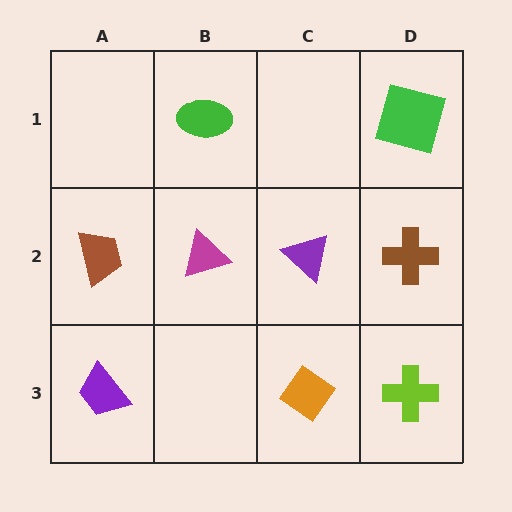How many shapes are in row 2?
4 shapes.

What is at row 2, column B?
A magenta triangle.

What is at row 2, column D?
A brown cross.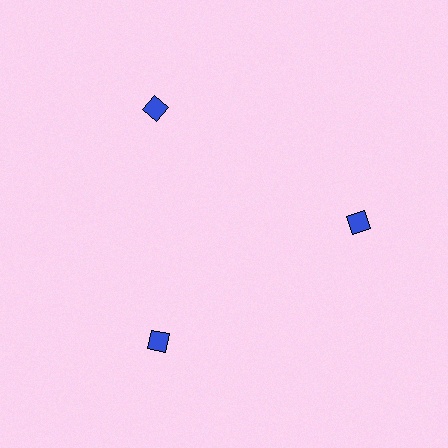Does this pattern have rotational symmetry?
Yes, this pattern has 3-fold rotational symmetry. It looks the same after rotating 120 degrees around the center.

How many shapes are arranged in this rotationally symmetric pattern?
There are 3 shapes, arranged in 3 groups of 1.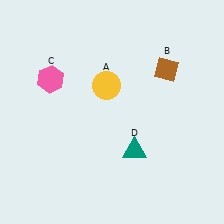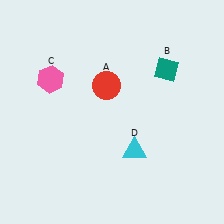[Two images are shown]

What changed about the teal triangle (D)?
In Image 1, D is teal. In Image 2, it changed to cyan.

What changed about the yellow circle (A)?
In Image 1, A is yellow. In Image 2, it changed to red.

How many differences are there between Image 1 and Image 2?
There are 3 differences between the two images.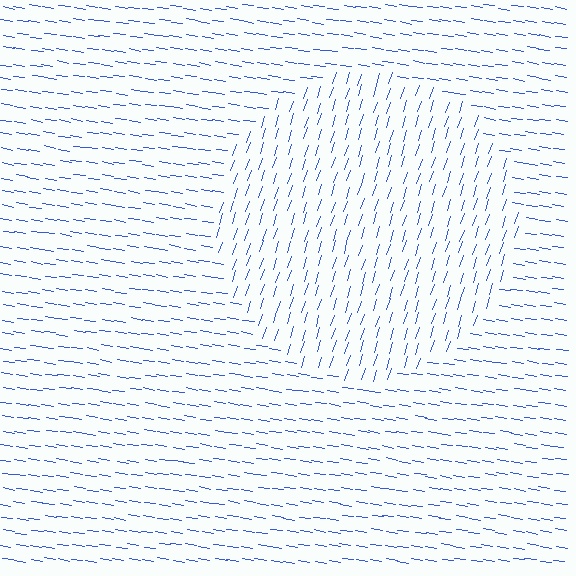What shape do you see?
I see a circle.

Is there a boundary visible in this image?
Yes, there is a texture boundary formed by a change in line orientation.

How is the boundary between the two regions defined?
The boundary is defined purely by a change in line orientation (approximately 80 degrees difference). All lines are the same color and thickness.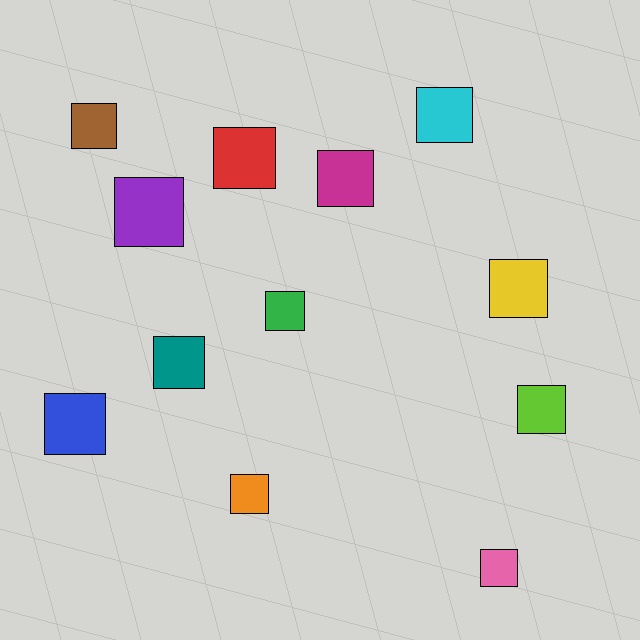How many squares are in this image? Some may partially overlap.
There are 12 squares.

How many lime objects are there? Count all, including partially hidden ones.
There is 1 lime object.